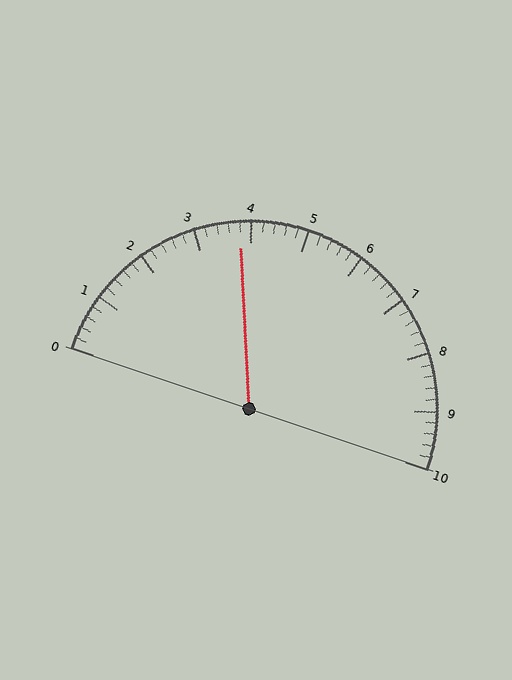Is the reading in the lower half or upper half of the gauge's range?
The reading is in the lower half of the range (0 to 10).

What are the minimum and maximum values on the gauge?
The gauge ranges from 0 to 10.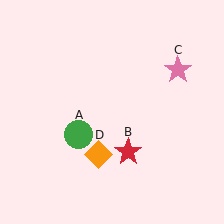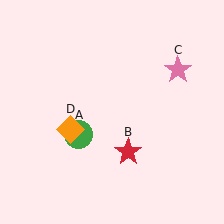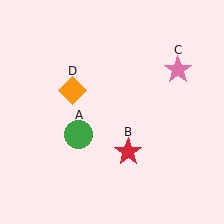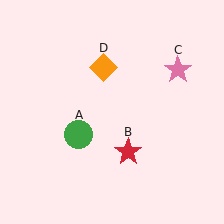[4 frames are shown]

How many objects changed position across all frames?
1 object changed position: orange diamond (object D).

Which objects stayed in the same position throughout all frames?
Green circle (object A) and red star (object B) and pink star (object C) remained stationary.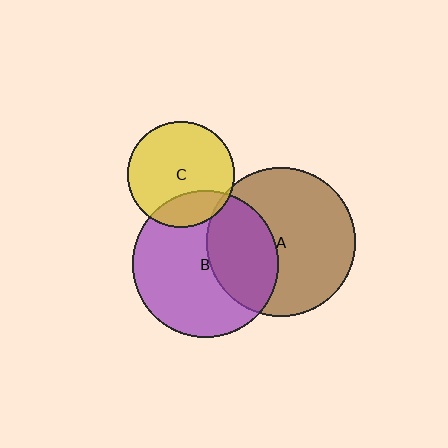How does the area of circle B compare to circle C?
Approximately 1.9 times.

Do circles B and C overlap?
Yes.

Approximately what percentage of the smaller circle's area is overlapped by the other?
Approximately 20%.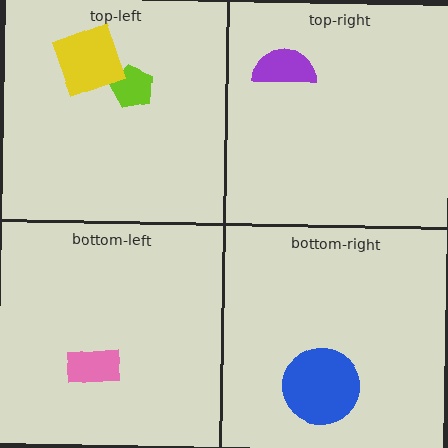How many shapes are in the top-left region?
2.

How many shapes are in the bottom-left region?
1.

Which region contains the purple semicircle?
The top-right region.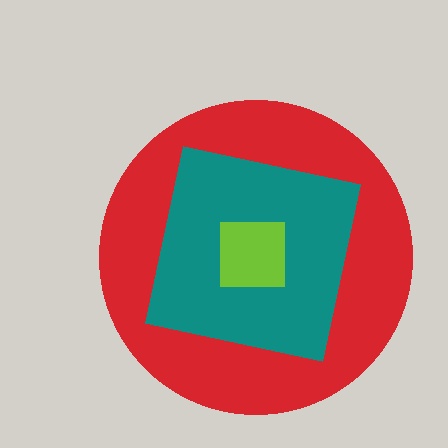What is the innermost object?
The lime square.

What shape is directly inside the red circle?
The teal square.